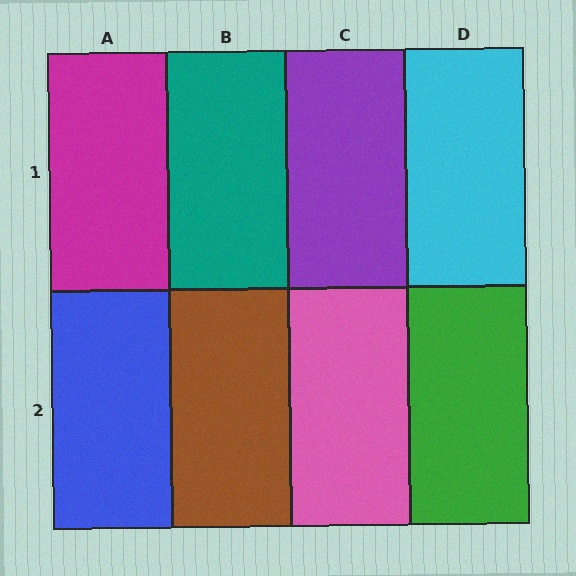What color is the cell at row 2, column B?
Brown.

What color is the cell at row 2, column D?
Green.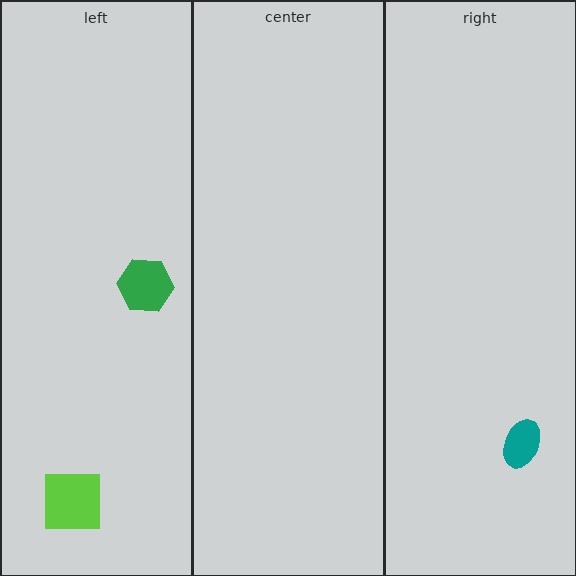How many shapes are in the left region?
2.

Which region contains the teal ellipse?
The right region.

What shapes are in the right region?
The teal ellipse.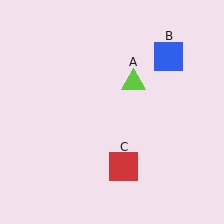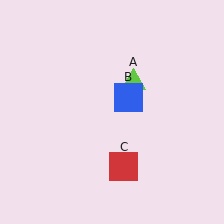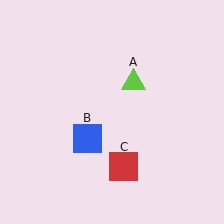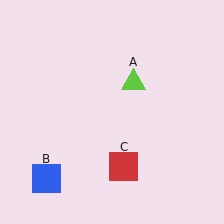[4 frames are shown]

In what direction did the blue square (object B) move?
The blue square (object B) moved down and to the left.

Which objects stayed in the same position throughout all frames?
Lime triangle (object A) and red square (object C) remained stationary.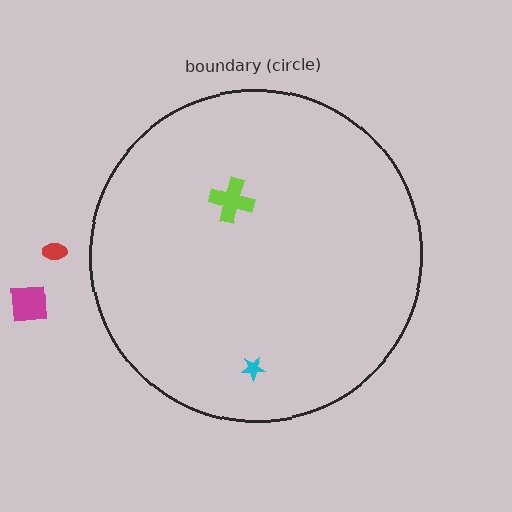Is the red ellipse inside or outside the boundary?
Outside.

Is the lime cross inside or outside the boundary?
Inside.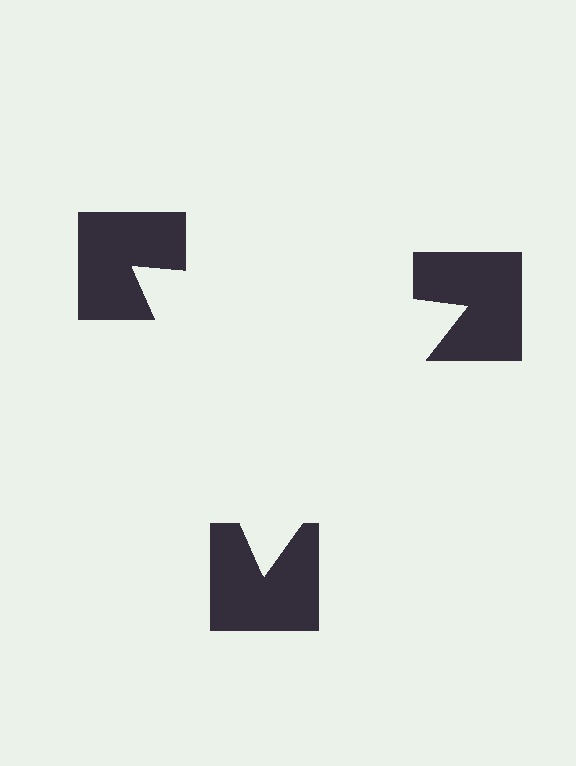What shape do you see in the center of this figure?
An illusory triangle — its edges are inferred from the aligned wedge cuts in the notched squares, not physically drawn.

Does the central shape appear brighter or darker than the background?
It typically appears slightly brighter than the background, even though no actual brightness change is drawn.